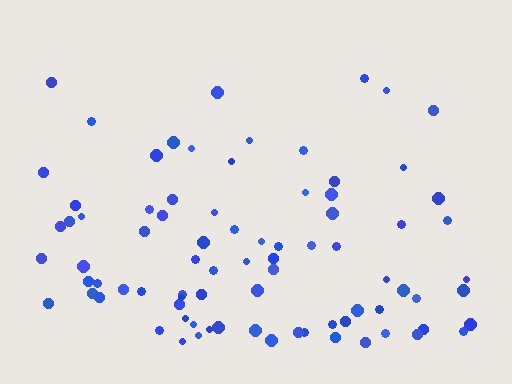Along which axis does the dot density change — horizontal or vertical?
Vertical.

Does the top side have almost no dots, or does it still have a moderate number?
Still a moderate number, just noticeably fewer than the bottom.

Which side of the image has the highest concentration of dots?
The bottom.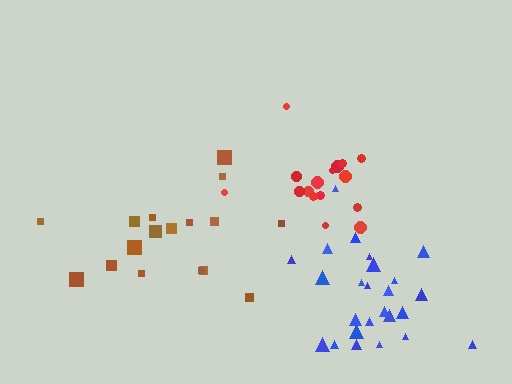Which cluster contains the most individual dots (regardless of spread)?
Blue (25).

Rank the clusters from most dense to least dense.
red, blue, brown.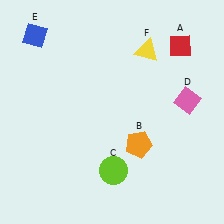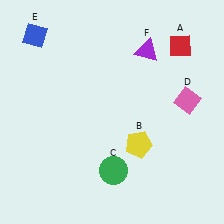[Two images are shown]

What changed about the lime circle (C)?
In Image 1, C is lime. In Image 2, it changed to green.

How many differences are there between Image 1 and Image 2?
There are 3 differences between the two images.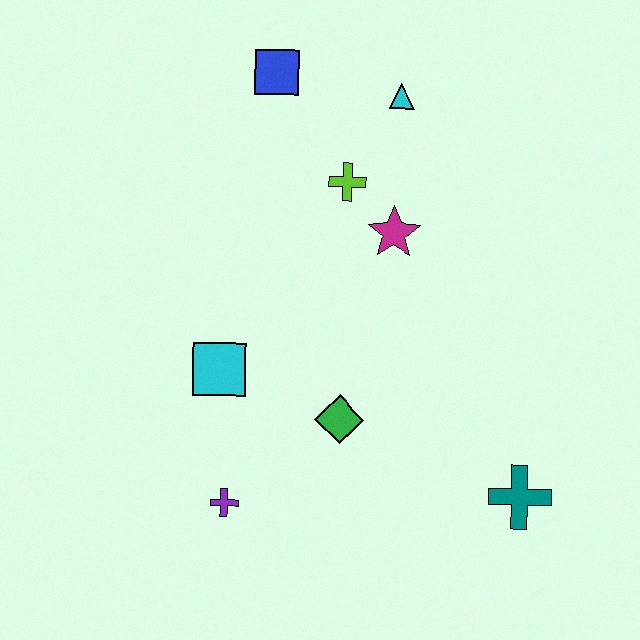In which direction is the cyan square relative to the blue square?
The cyan square is below the blue square.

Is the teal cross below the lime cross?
Yes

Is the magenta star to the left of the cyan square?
No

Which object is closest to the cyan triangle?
The lime cross is closest to the cyan triangle.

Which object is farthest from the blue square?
The teal cross is farthest from the blue square.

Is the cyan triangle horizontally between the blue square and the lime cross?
No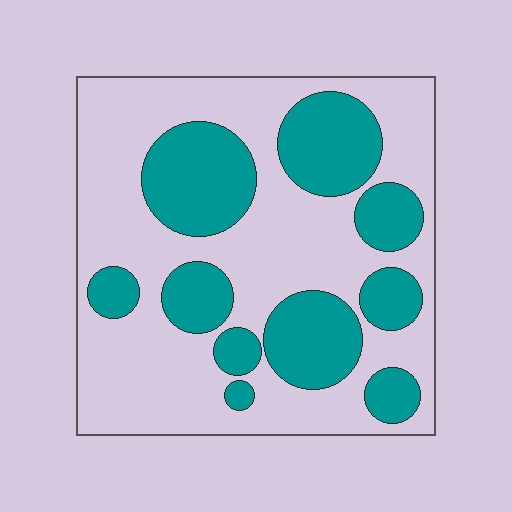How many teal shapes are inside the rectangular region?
10.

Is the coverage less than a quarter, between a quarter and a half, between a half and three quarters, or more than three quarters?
Between a quarter and a half.